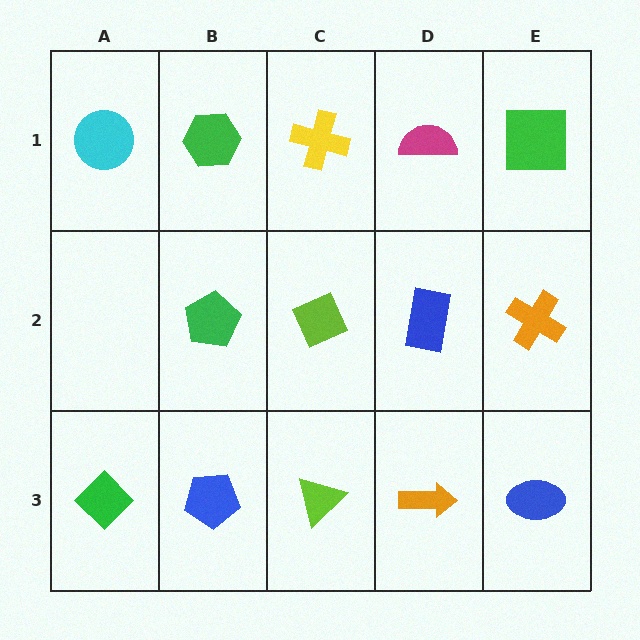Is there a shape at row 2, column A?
No, that cell is empty.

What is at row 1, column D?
A magenta semicircle.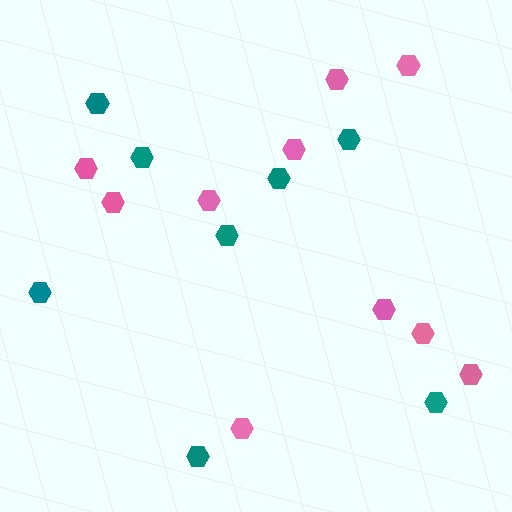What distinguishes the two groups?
There are 2 groups: one group of pink hexagons (10) and one group of teal hexagons (8).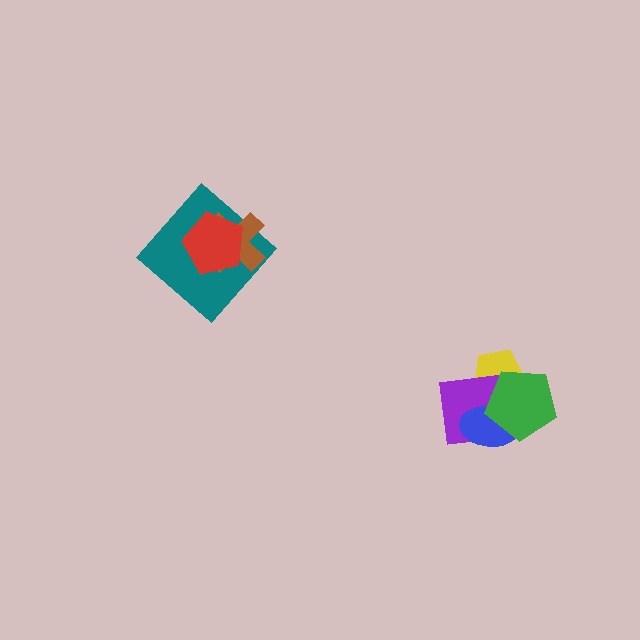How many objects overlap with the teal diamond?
2 objects overlap with the teal diamond.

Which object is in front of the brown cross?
The red pentagon is in front of the brown cross.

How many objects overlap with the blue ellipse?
2 objects overlap with the blue ellipse.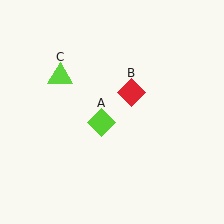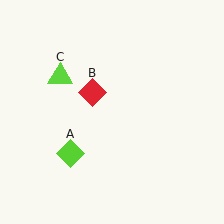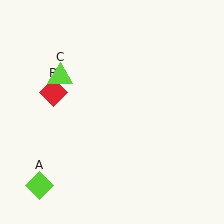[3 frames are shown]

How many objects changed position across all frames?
2 objects changed position: lime diamond (object A), red diamond (object B).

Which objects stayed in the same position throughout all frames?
Lime triangle (object C) remained stationary.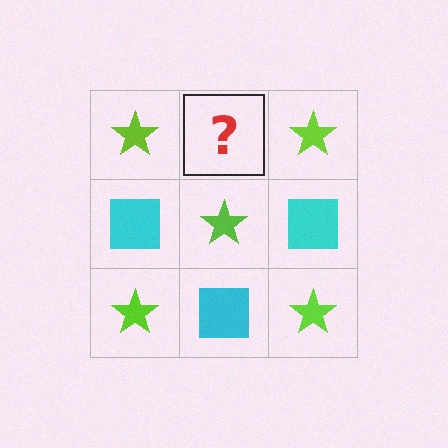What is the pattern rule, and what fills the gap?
The rule is that it alternates lime star and cyan square in a checkerboard pattern. The gap should be filled with a cyan square.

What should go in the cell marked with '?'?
The missing cell should contain a cyan square.